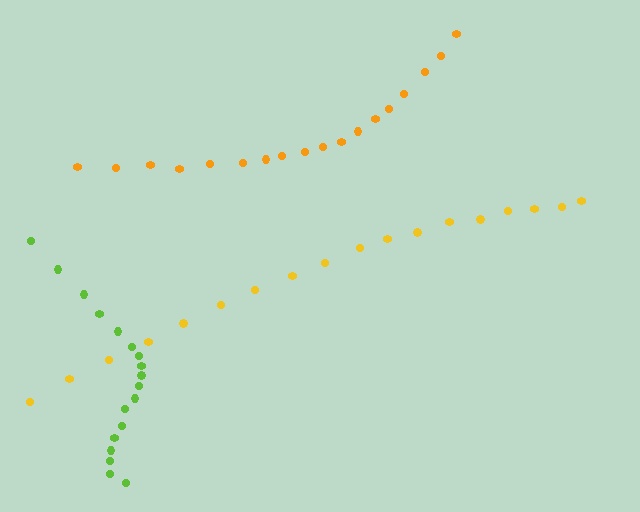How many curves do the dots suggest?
There are 3 distinct paths.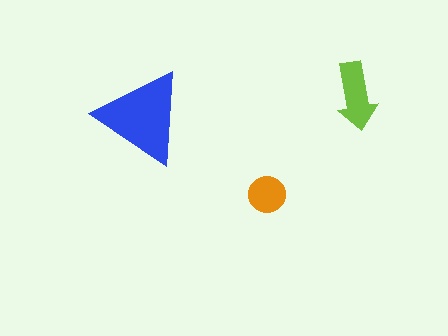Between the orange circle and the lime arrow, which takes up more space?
The lime arrow.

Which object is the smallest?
The orange circle.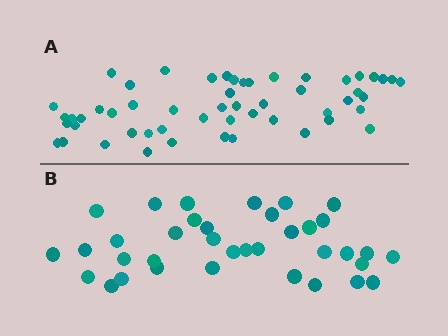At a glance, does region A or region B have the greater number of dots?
Region A (the top region) has more dots.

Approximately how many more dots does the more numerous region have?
Region A has approximately 15 more dots than region B.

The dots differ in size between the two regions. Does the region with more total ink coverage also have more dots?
No. Region B has more total ink coverage because its dots are larger, but region A actually contains more individual dots. Total area can be misleading — the number of items is what matters here.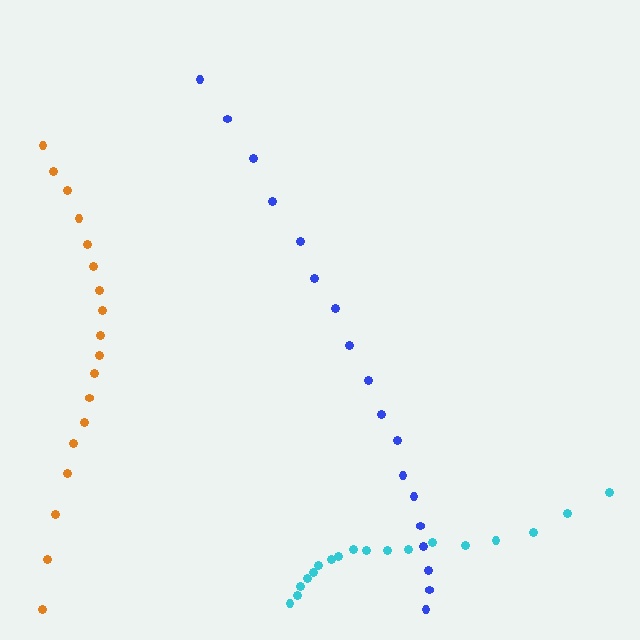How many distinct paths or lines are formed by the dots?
There are 3 distinct paths.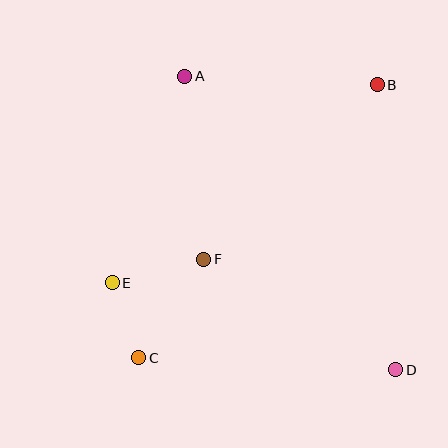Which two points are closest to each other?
Points C and E are closest to each other.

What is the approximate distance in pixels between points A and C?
The distance between A and C is approximately 285 pixels.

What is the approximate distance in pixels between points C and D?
The distance between C and D is approximately 257 pixels.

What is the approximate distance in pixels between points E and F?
The distance between E and F is approximately 95 pixels.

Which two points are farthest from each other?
Points B and C are farthest from each other.